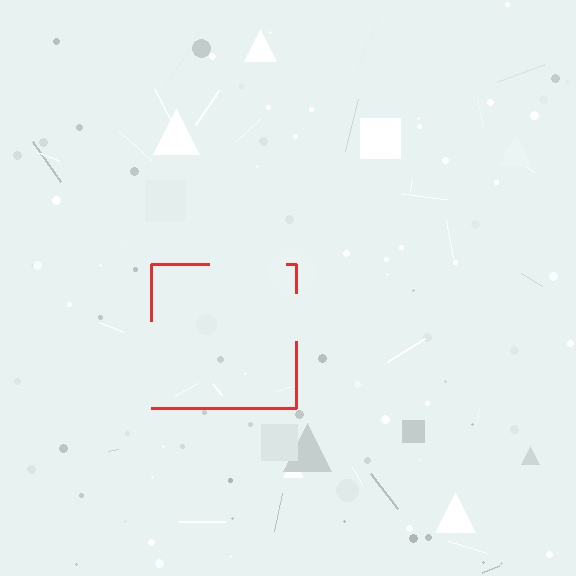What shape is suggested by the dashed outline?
The dashed outline suggests a square.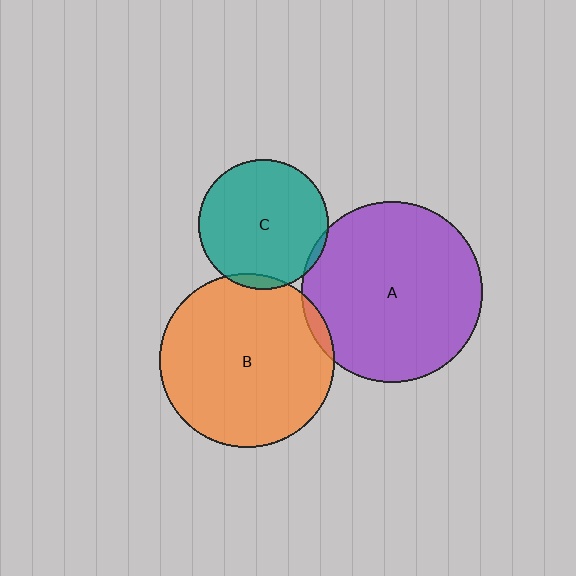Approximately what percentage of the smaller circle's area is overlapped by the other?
Approximately 5%.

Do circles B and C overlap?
Yes.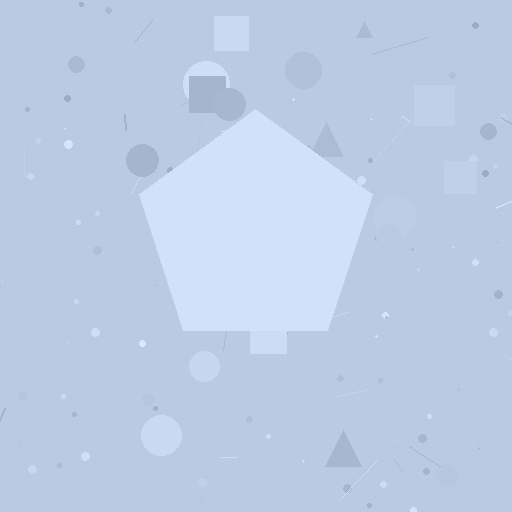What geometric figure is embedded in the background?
A pentagon is embedded in the background.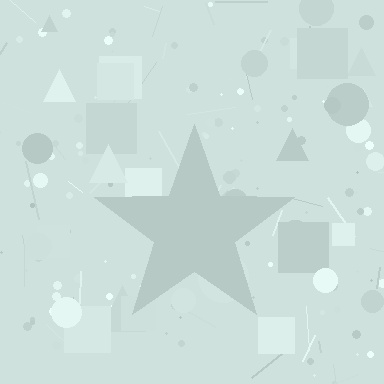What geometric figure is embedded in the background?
A star is embedded in the background.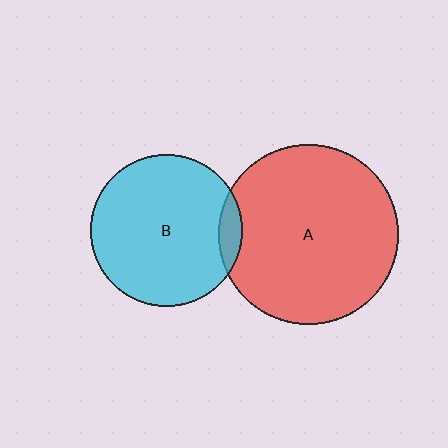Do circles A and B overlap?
Yes.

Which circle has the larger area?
Circle A (red).